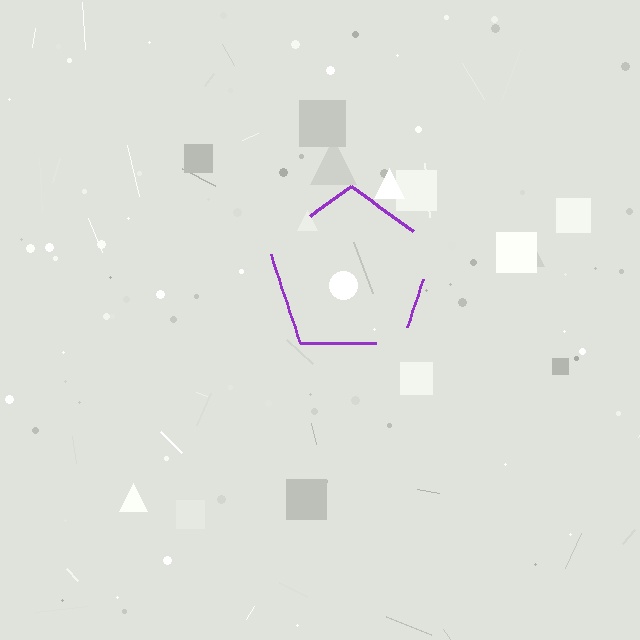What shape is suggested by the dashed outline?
The dashed outline suggests a pentagon.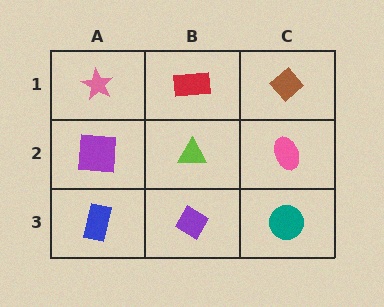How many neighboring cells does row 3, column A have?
2.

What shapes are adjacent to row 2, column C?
A brown diamond (row 1, column C), a teal circle (row 3, column C), a lime triangle (row 2, column B).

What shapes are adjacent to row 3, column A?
A purple square (row 2, column A), a purple diamond (row 3, column B).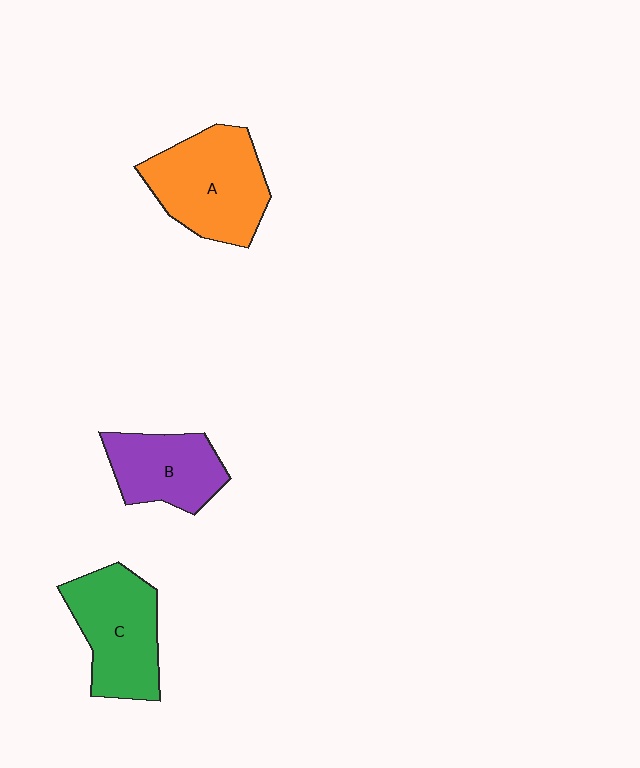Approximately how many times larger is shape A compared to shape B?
Approximately 1.4 times.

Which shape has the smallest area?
Shape B (purple).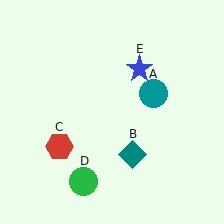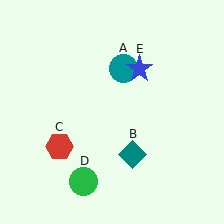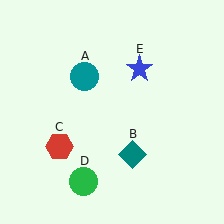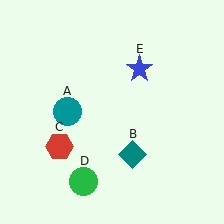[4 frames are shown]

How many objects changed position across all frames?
1 object changed position: teal circle (object A).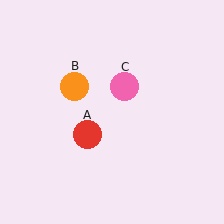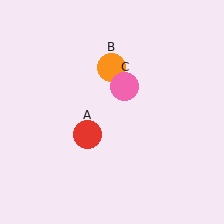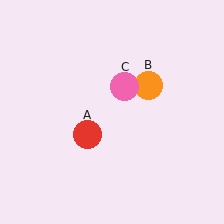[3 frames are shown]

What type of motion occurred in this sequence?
The orange circle (object B) rotated clockwise around the center of the scene.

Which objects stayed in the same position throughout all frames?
Red circle (object A) and pink circle (object C) remained stationary.